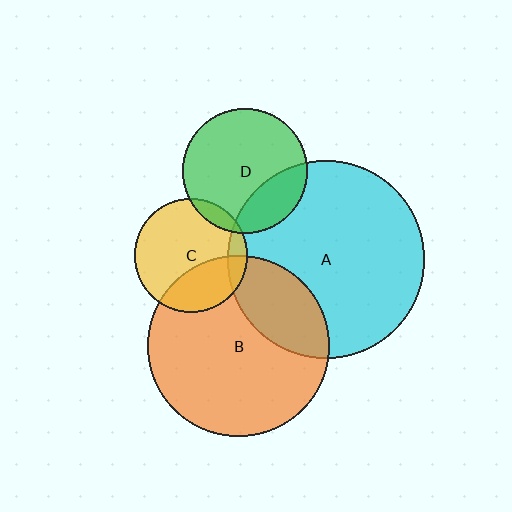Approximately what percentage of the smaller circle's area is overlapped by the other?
Approximately 10%.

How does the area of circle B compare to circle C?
Approximately 2.5 times.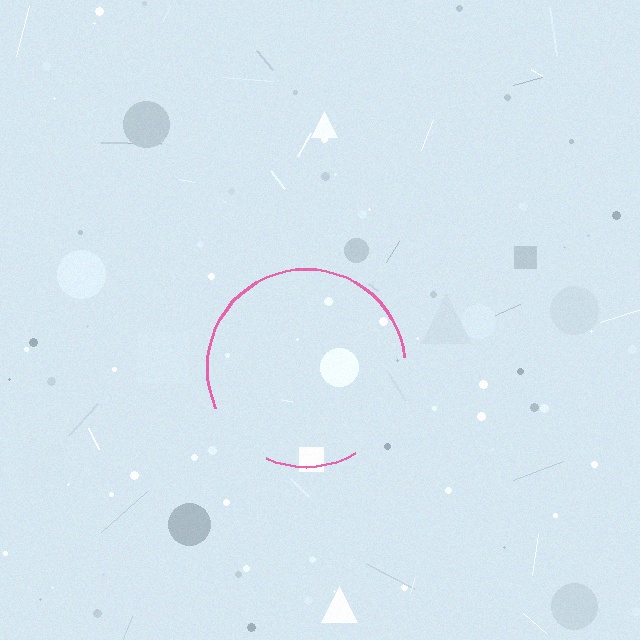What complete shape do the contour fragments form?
The contour fragments form a circle.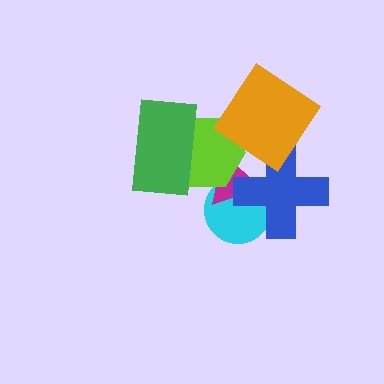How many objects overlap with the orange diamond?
2 objects overlap with the orange diamond.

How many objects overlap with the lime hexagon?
3 objects overlap with the lime hexagon.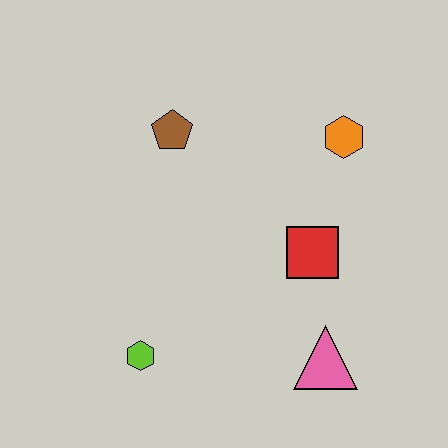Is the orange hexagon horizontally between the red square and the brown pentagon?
No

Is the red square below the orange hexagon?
Yes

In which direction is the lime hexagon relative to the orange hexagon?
The lime hexagon is below the orange hexagon.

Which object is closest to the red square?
The pink triangle is closest to the red square.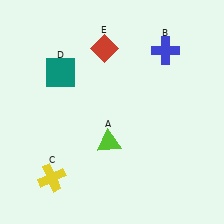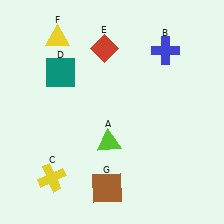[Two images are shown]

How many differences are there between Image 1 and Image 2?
There are 2 differences between the two images.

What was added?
A yellow triangle (F), a brown square (G) were added in Image 2.